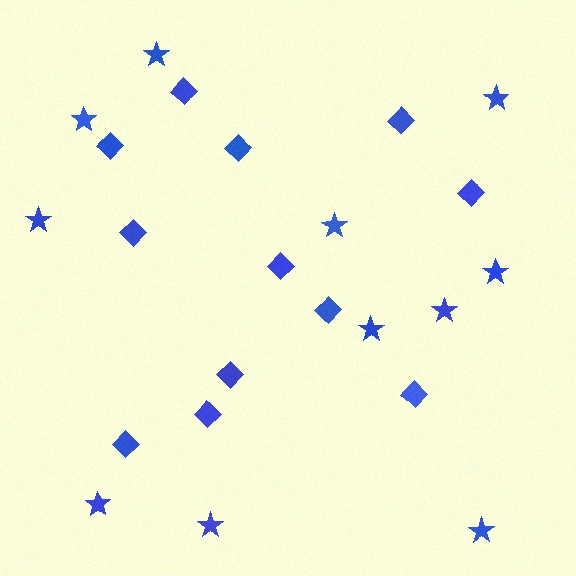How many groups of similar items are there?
There are 2 groups: one group of stars (11) and one group of diamonds (12).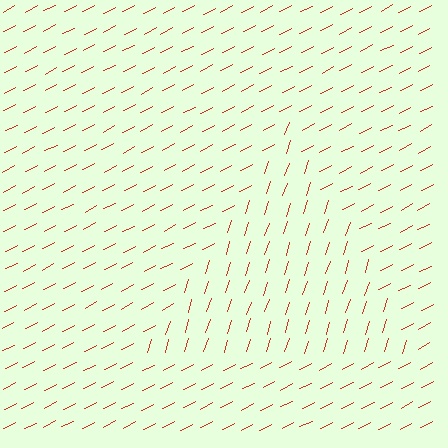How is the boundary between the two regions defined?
The boundary is defined purely by a change in line orientation (approximately 45 degrees difference). All lines are the same color and thickness.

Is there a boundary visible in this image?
Yes, there is a texture boundary formed by a change in line orientation.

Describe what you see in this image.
The image is filled with small red line segments. A triangle region in the image has lines oriented differently from the surrounding lines, creating a visible texture boundary.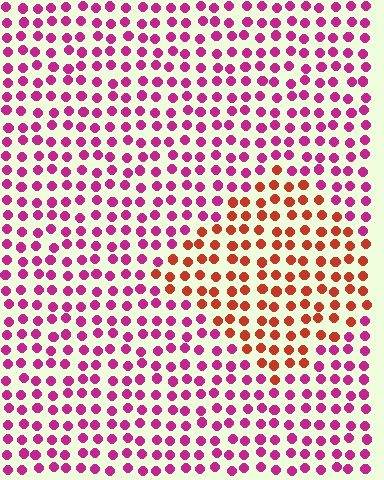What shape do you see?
I see a diamond.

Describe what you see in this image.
The image is filled with small magenta elements in a uniform arrangement. A diamond-shaped region is visible where the elements are tinted to a slightly different hue, forming a subtle color boundary.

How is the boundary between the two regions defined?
The boundary is defined purely by a slight shift in hue (about 47 degrees). Spacing, size, and orientation are identical on both sides.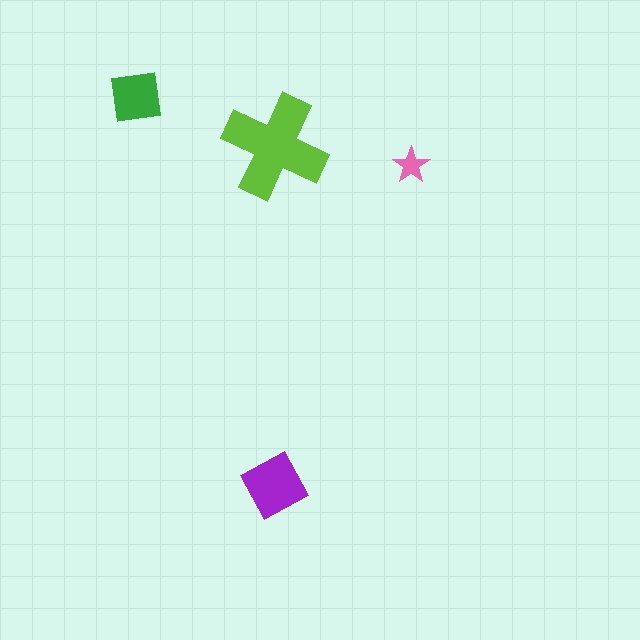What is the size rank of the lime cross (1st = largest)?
1st.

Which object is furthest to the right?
The pink star is rightmost.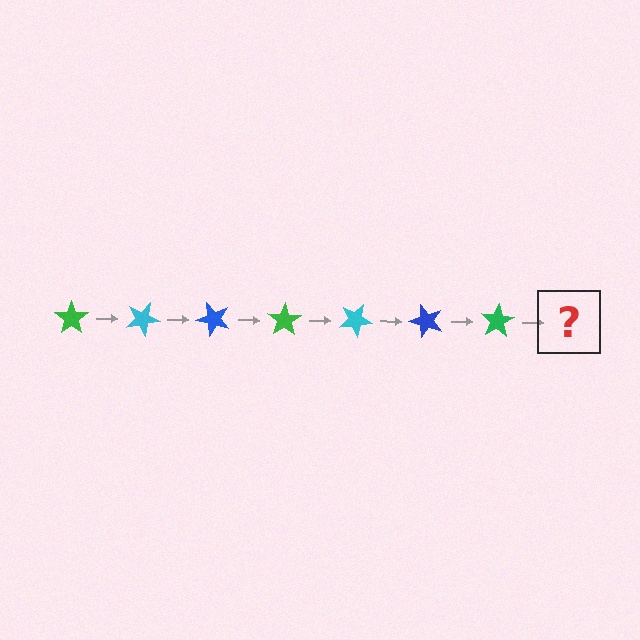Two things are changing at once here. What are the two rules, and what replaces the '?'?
The two rules are that it rotates 25 degrees each step and the color cycles through green, cyan, and blue. The '?' should be a cyan star, rotated 175 degrees from the start.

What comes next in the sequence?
The next element should be a cyan star, rotated 175 degrees from the start.